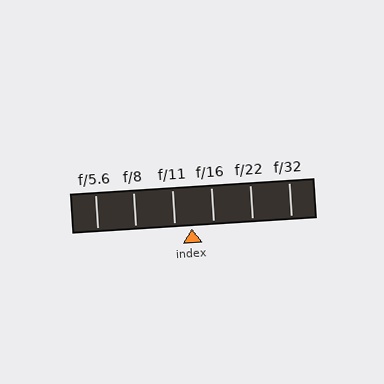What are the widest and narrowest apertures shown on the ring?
The widest aperture shown is f/5.6 and the narrowest is f/32.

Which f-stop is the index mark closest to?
The index mark is closest to f/11.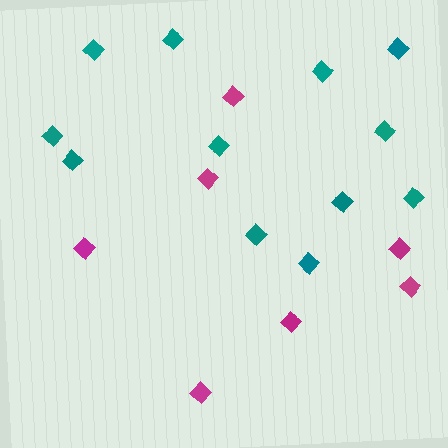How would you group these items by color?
There are 2 groups: one group of teal diamonds (12) and one group of magenta diamonds (7).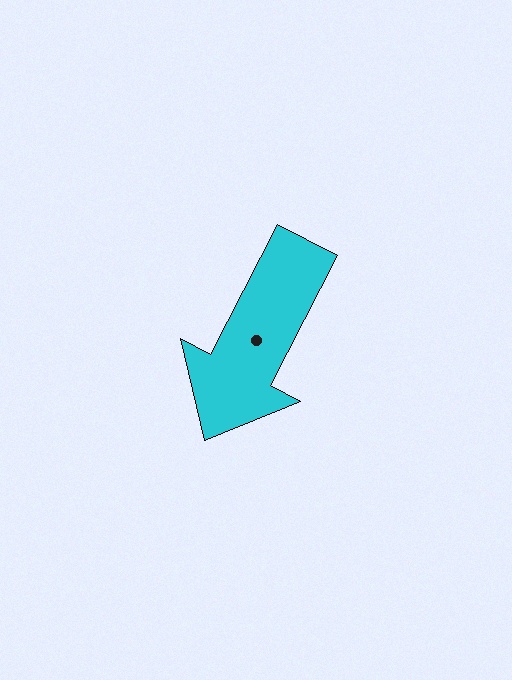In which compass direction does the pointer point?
Southwest.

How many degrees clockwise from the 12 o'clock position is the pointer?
Approximately 207 degrees.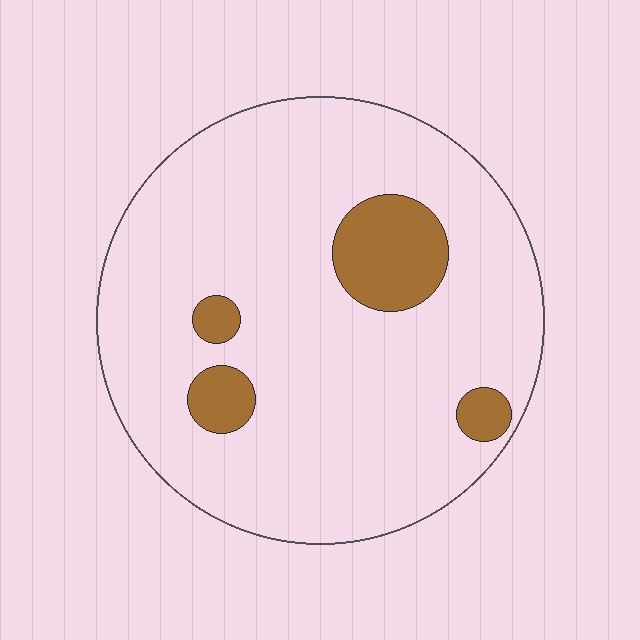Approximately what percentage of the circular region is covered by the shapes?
Approximately 10%.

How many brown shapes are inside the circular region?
4.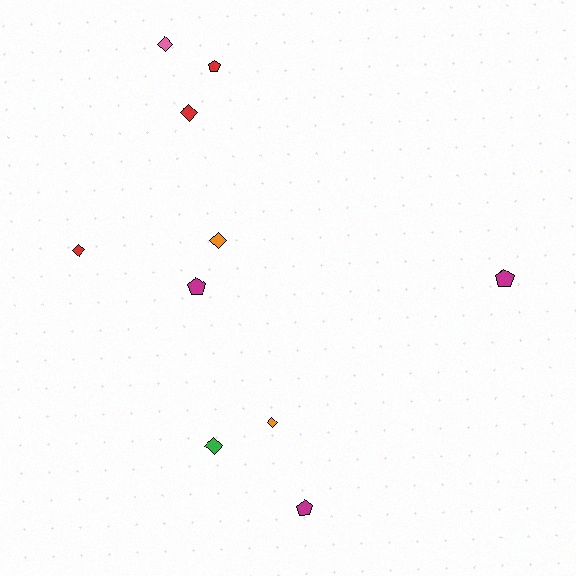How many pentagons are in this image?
There are 4 pentagons.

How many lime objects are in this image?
There are no lime objects.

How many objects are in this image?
There are 10 objects.